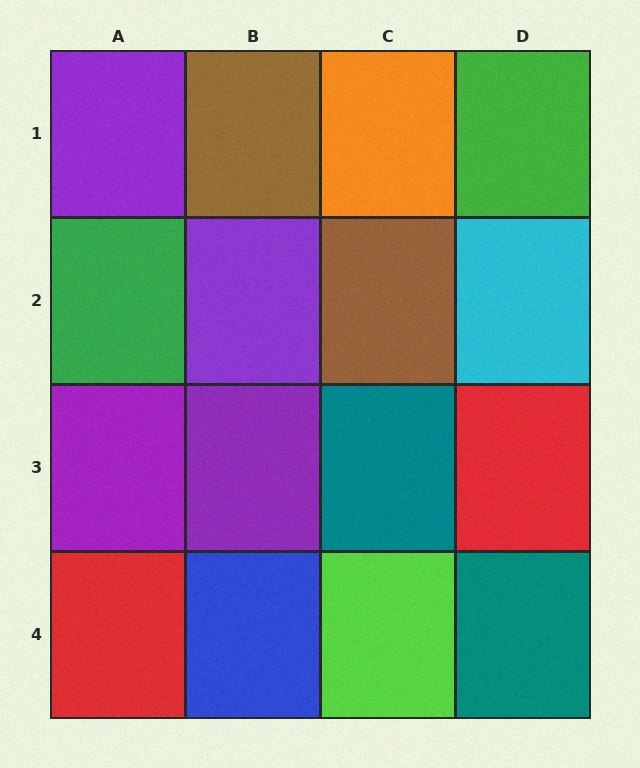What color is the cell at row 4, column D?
Teal.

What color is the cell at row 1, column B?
Brown.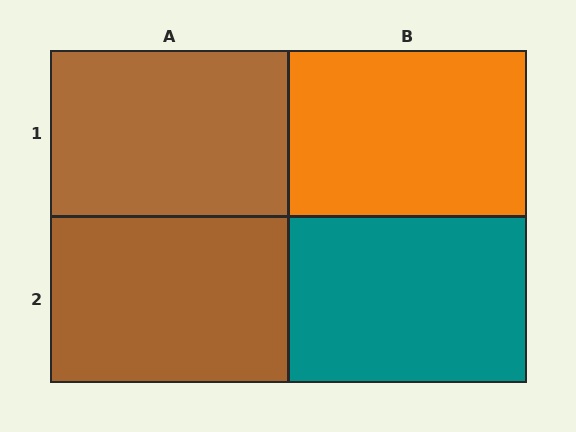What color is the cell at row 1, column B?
Orange.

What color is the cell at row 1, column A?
Brown.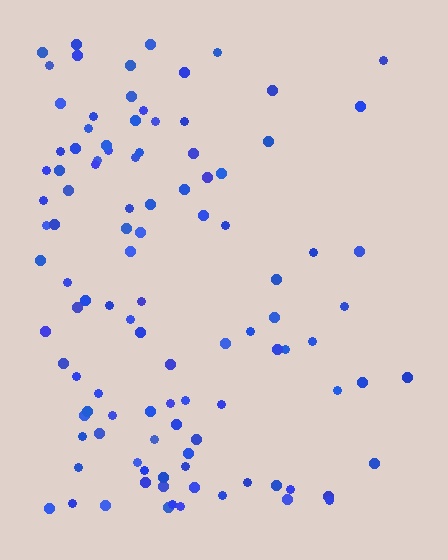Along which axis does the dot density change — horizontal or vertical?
Horizontal.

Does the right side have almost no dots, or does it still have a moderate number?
Still a moderate number, just noticeably fewer than the left.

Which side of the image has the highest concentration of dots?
The left.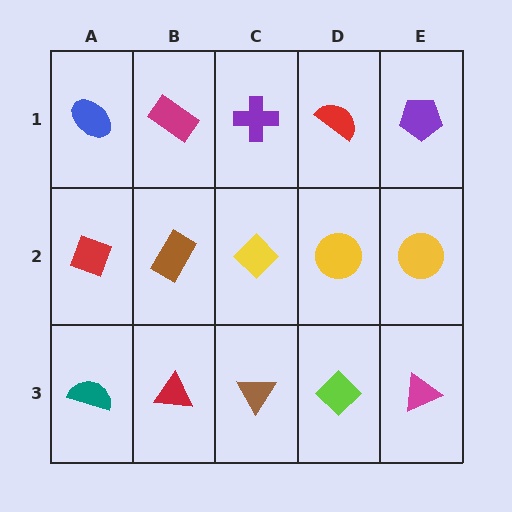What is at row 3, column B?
A red triangle.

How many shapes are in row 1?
5 shapes.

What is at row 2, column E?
A yellow circle.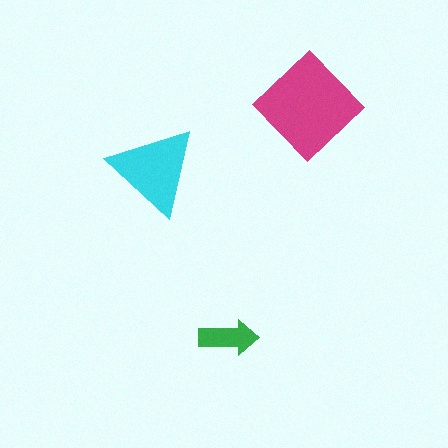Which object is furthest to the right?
The magenta diamond is rightmost.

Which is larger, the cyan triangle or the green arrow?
The cyan triangle.